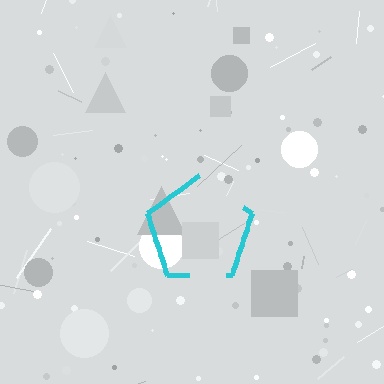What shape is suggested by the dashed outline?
The dashed outline suggests a pentagon.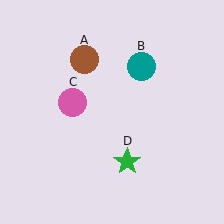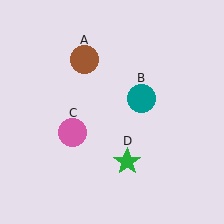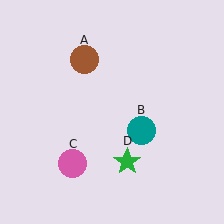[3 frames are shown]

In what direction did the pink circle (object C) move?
The pink circle (object C) moved down.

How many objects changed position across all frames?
2 objects changed position: teal circle (object B), pink circle (object C).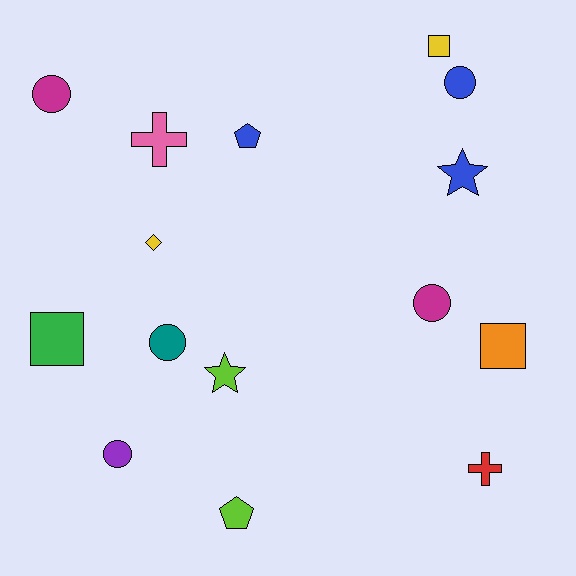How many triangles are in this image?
There are no triangles.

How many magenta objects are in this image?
There are 2 magenta objects.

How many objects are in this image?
There are 15 objects.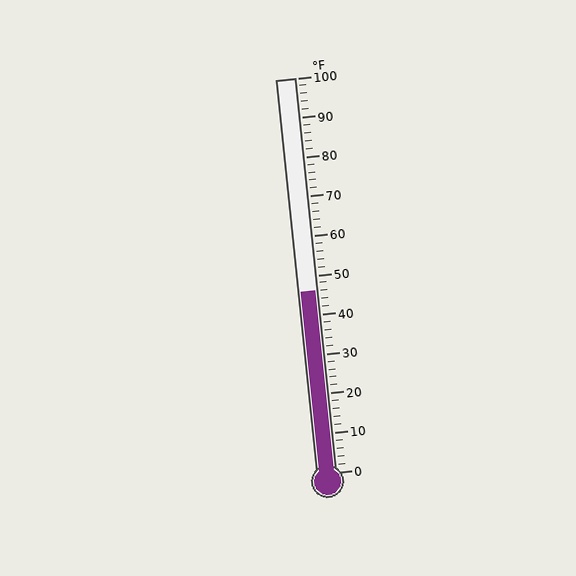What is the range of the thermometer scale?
The thermometer scale ranges from 0°F to 100°F.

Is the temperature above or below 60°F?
The temperature is below 60°F.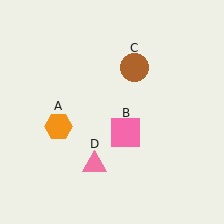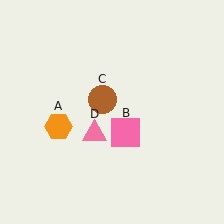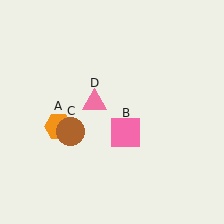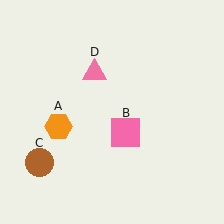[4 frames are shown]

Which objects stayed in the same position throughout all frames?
Orange hexagon (object A) and pink square (object B) remained stationary.